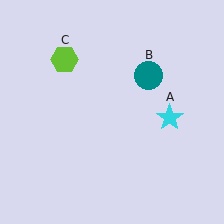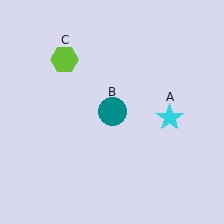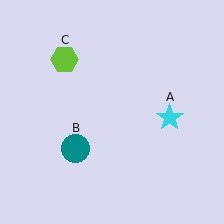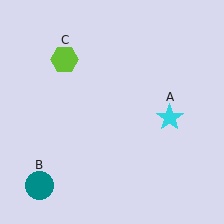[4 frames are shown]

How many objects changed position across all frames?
1 object changed position: teal circle (object B).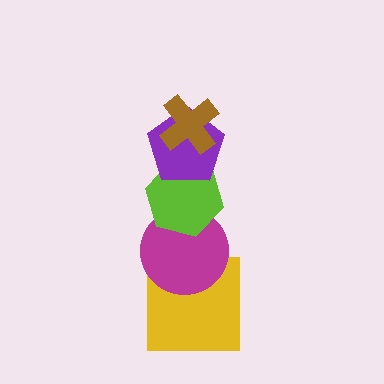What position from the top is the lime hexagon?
The lime hexagon is 3rd from the top.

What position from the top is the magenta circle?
The magenta circle is 4th from the top.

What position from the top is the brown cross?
The brown cross is 1st from the top.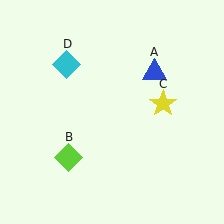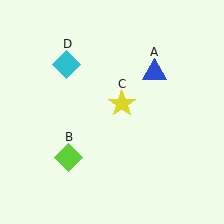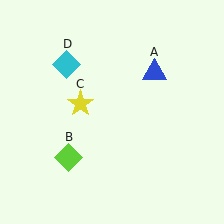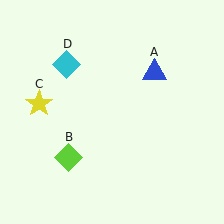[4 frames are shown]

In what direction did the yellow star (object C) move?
The yellow star (object C) moved left.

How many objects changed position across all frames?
1 object changed position: yellow star (object C).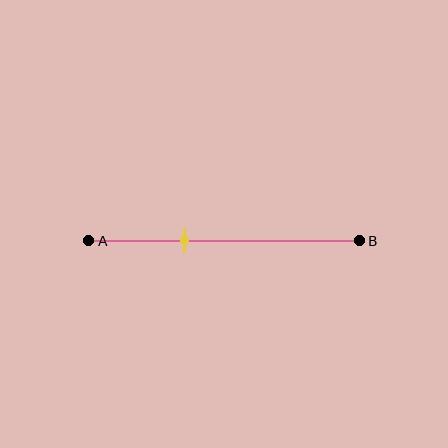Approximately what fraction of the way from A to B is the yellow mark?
The yellow mark is approximately 35% of the way from A to B.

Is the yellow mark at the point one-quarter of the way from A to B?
No, the mark is at about 35% from A, not at the 25% one-quarter point.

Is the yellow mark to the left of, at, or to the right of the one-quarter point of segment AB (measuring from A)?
The yellow mark is to the right of the one-quarter point of segment AB.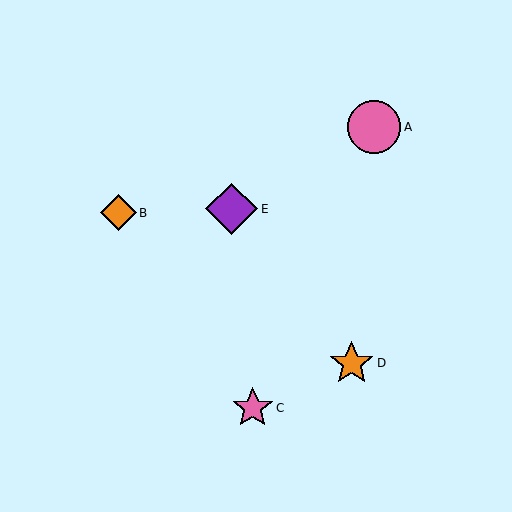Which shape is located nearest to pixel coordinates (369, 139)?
The pink circle (labeled A) at (374, 127) is nearest to that location.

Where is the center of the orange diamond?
The center of the orange diamond is at (118, 213).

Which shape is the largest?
The pink circle (labeled A) is the largest.